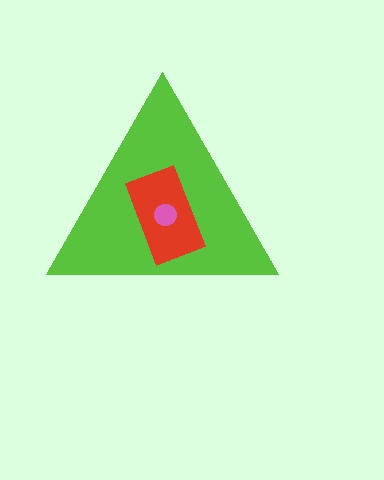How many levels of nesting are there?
3.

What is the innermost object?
The pink circle.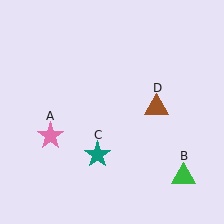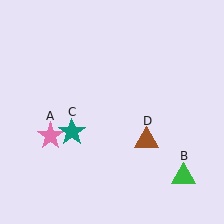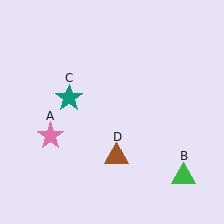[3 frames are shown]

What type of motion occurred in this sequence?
The teal star (object C), brown triangle (object D) rotated clockwise around the center of the scene.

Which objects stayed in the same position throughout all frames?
Pink star (object A) and green triangle (object B) remained stationary.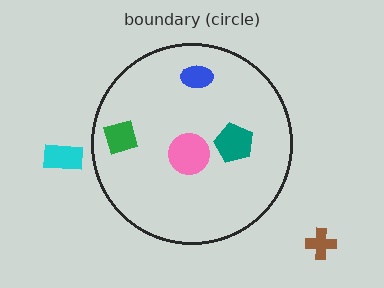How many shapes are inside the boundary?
4 inside, 2 outside.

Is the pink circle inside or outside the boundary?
Inside.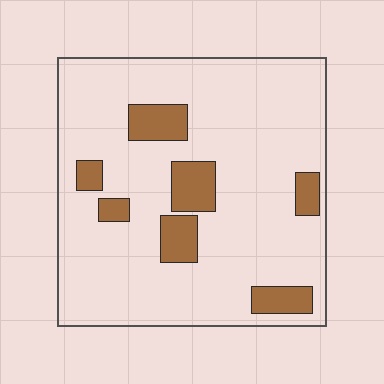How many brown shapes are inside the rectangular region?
7.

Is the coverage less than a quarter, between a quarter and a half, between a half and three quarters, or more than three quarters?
Less than a quarter.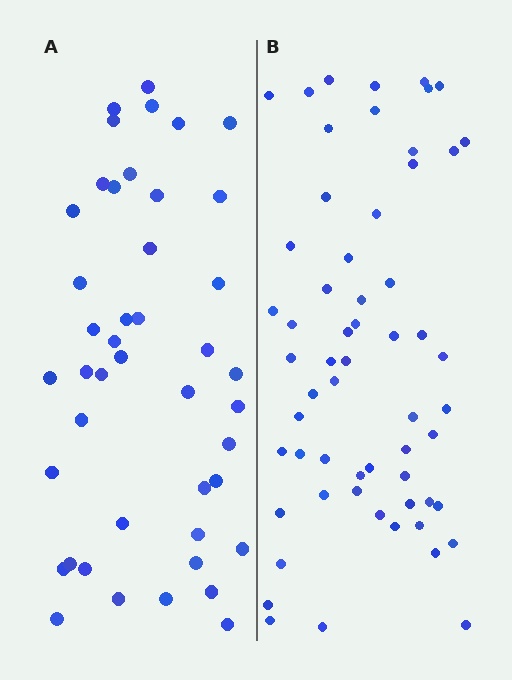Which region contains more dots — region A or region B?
Region B (the right region) has more dots.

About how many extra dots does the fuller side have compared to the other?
Region B has approximately 15 more dots than region A.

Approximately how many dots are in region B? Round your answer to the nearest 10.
About 60 dots. (The exact count is 59, which rounds to 60.)